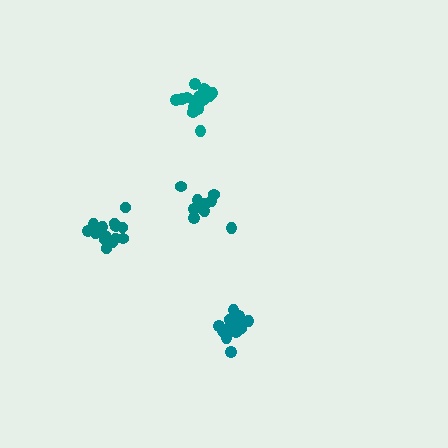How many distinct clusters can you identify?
There are 4 distinct clusters.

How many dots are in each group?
Group 1: 17 dots, Group 2: 16 dots, Group 3: 16 dots, Group 4: 11 dots (60 total).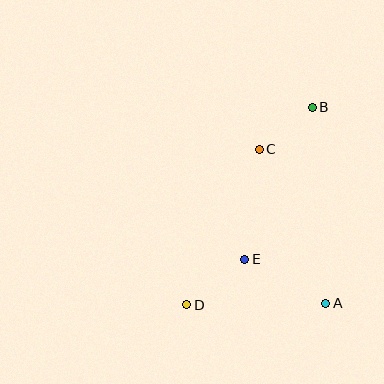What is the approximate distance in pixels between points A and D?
The distance between A and D is approximately 139 pixels.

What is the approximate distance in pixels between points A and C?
The distance between A and C is approximately 168 pixels.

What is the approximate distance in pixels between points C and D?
The distance between C and D is approximately 172 pixels.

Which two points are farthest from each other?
Points B and D are farthest from each other.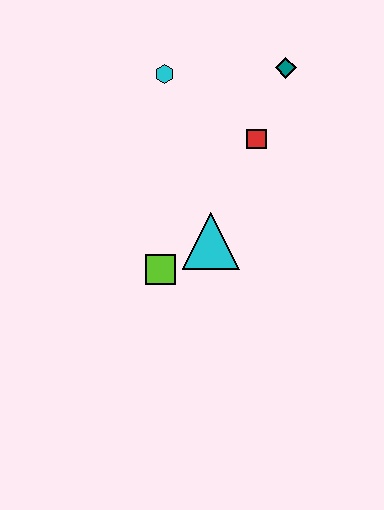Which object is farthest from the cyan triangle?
The teal diamond is farthest from the cyan triangle.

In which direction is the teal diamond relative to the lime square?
The teal diamond is above the lime square.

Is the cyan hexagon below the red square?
No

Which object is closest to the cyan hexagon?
The red square is closest to the cyan hexagon.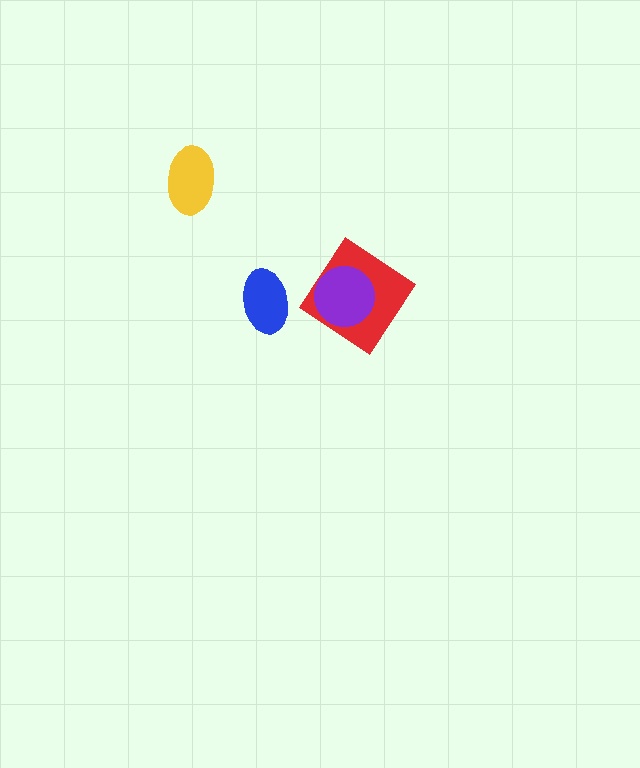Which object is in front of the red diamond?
The purple circle is in front of the red diamond.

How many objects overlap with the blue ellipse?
0 objects overlap with the blue ellipse.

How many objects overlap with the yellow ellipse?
0 objects overlap with the yellow ellipse.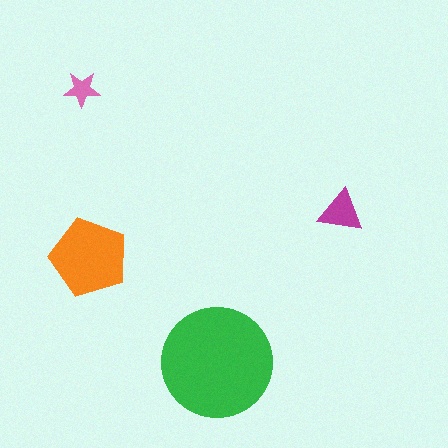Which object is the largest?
The green circle.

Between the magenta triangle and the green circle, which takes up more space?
The green circle.